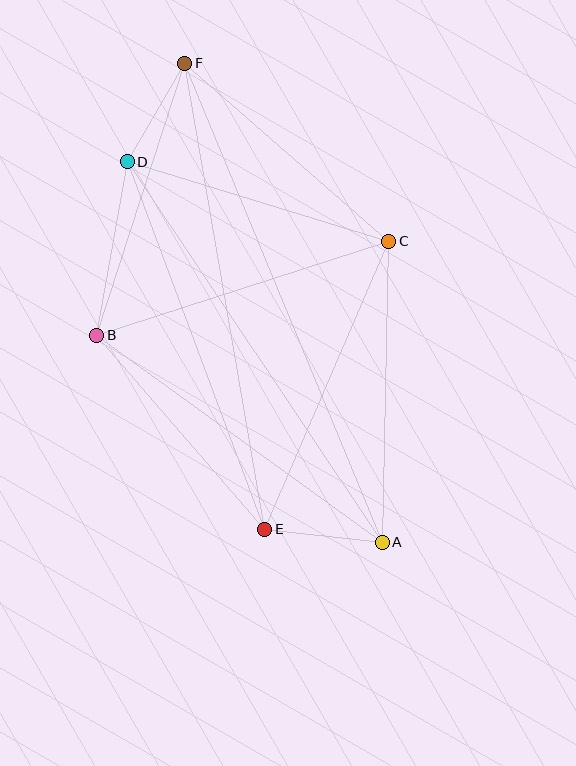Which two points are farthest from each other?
Points A and F are farthest from each other.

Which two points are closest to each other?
Points D and F are closest to each other.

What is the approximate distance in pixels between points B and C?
The distance between B and C is approximately 307 pixels.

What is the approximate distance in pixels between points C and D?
The distance between C and D is approximately 273 pixels.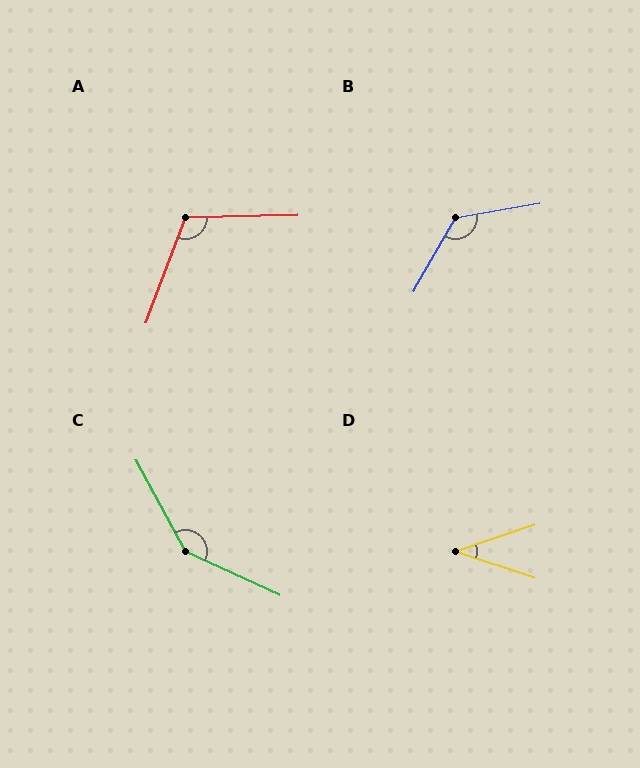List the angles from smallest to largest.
D (36°), A (112°), B (130°), C (143°).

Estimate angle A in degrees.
Approximately 112 degrees.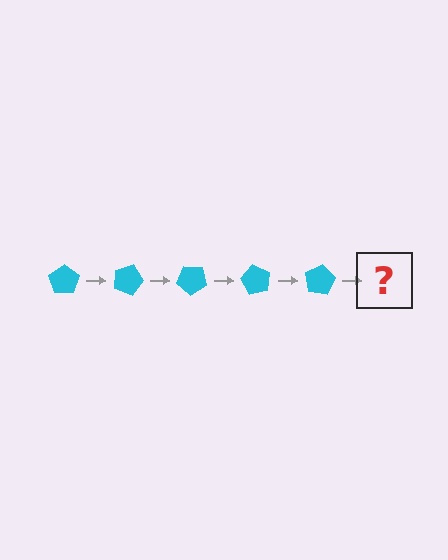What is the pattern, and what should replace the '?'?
The pattern is that the pentagon rotates 20 degrees each step. The '?' should be a cyan pentagon rotated 100 degrees.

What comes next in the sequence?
The next element should be a cyan pentagon rotated 100 degrees.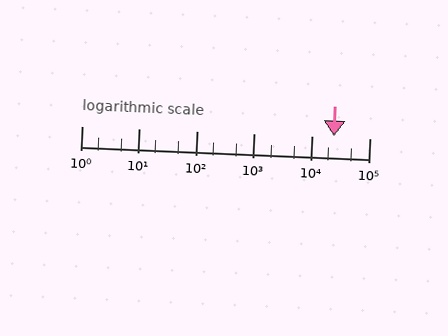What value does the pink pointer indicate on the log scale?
The pointer indicates approximately 24000.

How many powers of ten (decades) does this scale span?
The scale spans 5 decades, from 1 to 100000.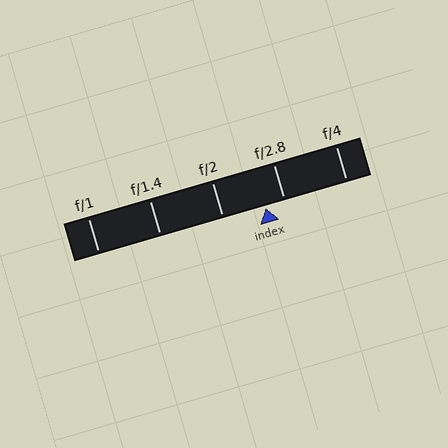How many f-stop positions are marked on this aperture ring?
There are 5 f-stop positions marked.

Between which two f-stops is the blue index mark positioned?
The index mark is between f/2 and f/2.8.